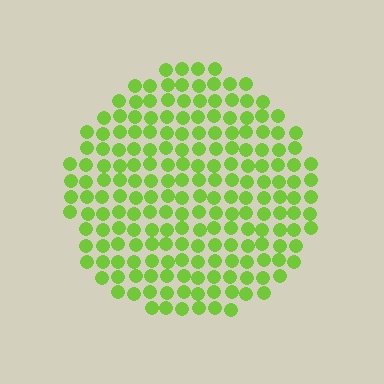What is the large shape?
The large shape is a circle.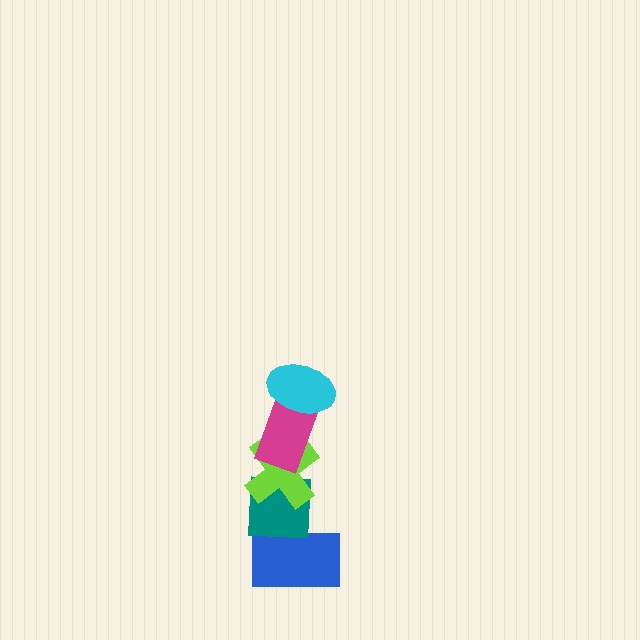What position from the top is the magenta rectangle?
The magenta rectangle is 2nd from the top.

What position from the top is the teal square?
The teal square is 4th from the top.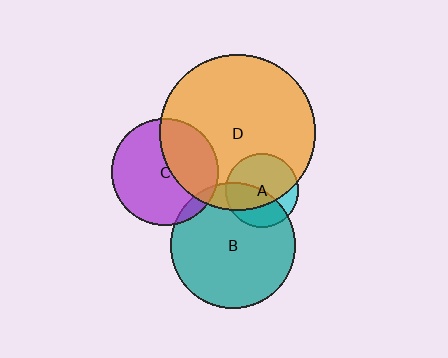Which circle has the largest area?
Circle D (orange).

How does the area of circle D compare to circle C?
Approximately 2.2 times.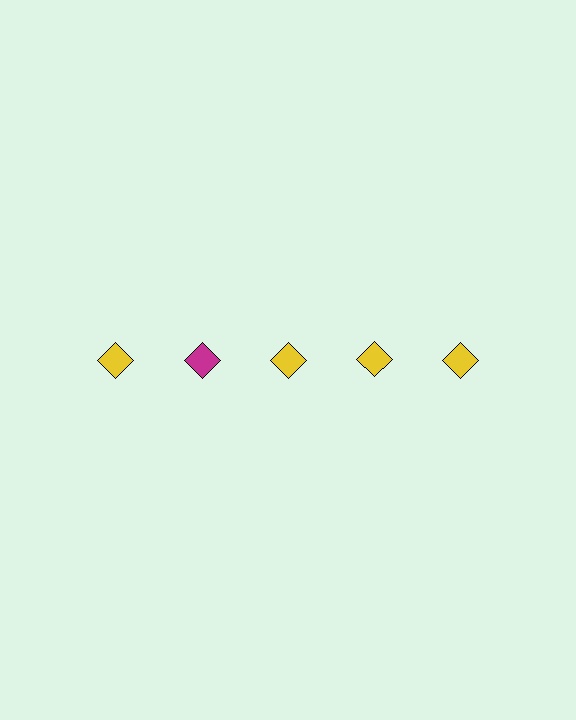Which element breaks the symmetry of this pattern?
The magenta diamond in the top row, second from left column breaks the symmetry. All other shapes are yellow diamonds.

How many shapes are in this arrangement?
There are 5 shapes arranged in a grid pattern.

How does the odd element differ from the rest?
It has a different color: magenta instead of yellow.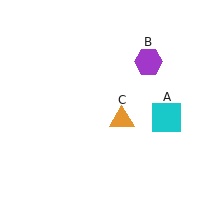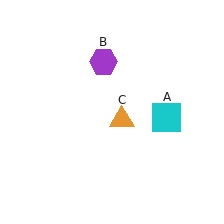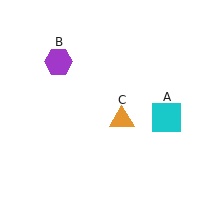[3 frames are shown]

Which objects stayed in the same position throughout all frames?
Cyan square (object A) and orange triangle (object C) remained stationary.